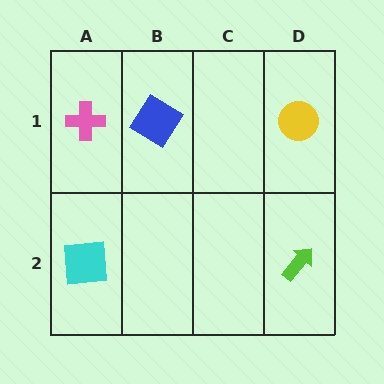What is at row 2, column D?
A lime arrow.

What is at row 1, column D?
A yellow circle.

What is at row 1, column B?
A blue diamond.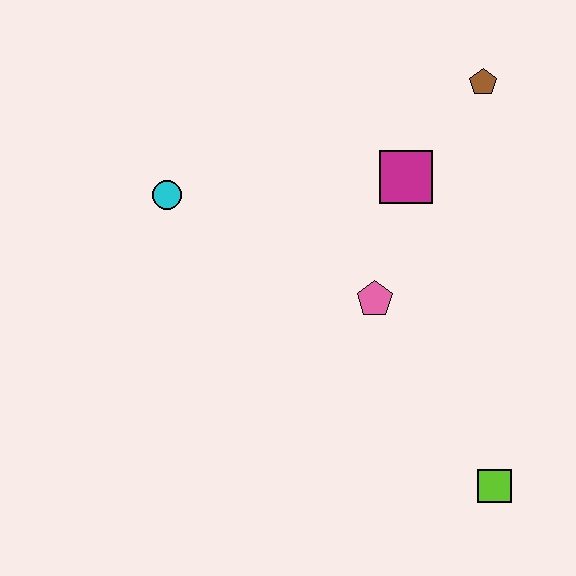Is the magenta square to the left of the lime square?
Yes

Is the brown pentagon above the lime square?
Yes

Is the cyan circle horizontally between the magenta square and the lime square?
No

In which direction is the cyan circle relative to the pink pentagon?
The cyan circle is to the left of the pink pentagon.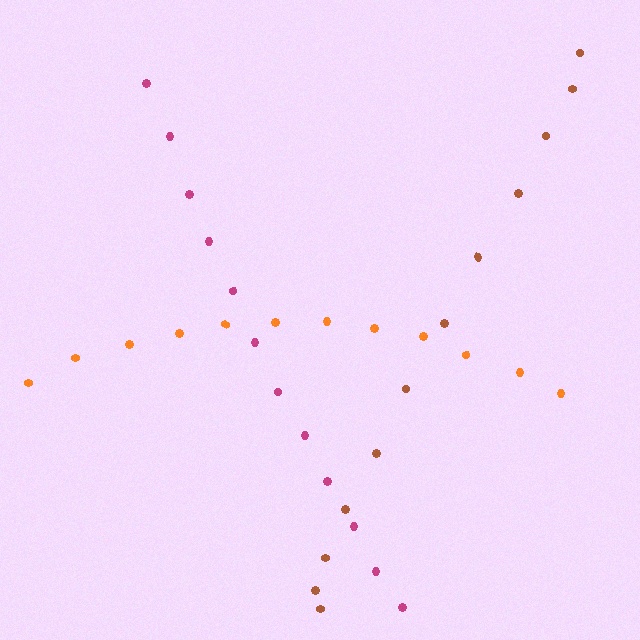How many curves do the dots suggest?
There are 3 distinct paths.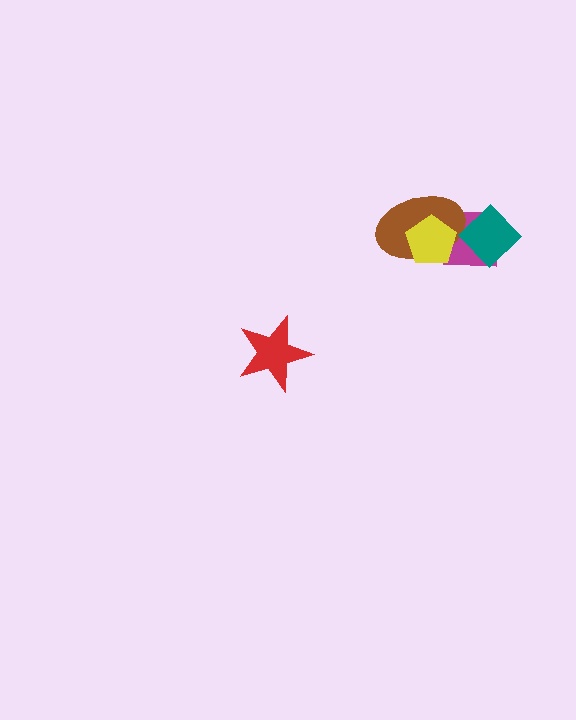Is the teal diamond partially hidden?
No, no other shape covers it.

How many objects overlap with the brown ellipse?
2 objects overlap with the brown ellipse.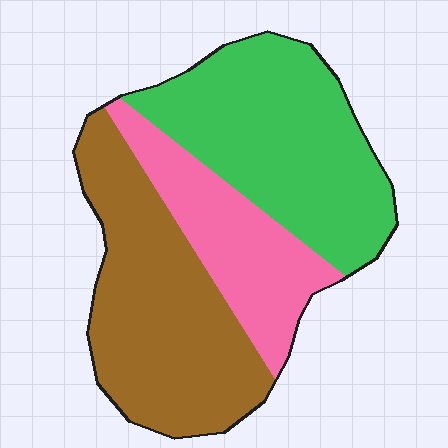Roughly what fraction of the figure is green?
Green covers 39% of the figure.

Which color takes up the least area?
Pink, at roughly 20%.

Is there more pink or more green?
Green.